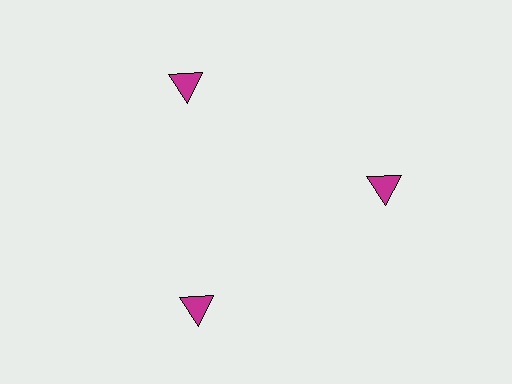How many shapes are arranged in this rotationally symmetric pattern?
There are 3 shapes, arranged in 3 groups of 1.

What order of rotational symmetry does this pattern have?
This pattern has 3-fold rotational symmetry.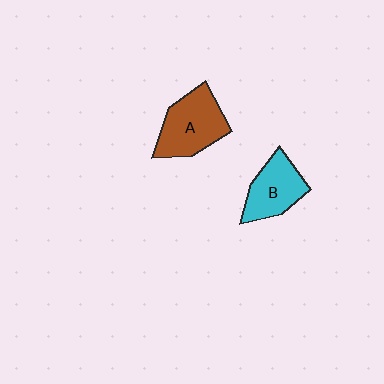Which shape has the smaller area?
Shape B (cyan).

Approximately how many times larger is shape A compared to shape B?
Approximately 1.2 times.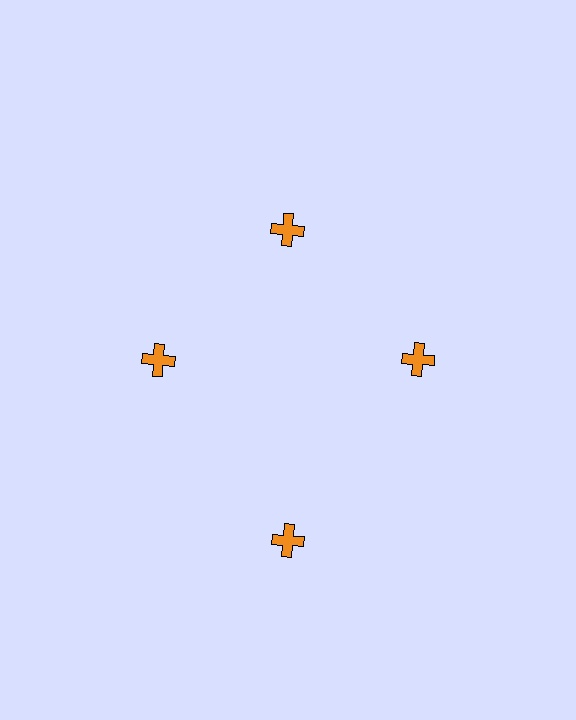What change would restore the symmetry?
The symmetry would be restored by moving it inward, back onto the ring so that all 4 crosses sit at equal angles and equal distance from the center.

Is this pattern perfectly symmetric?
No. The 4 orange crosses are arranged in a ring, but one element near the 6 o'clock position is pushed outward from the center, breaking the 4-fold rotational symmetry.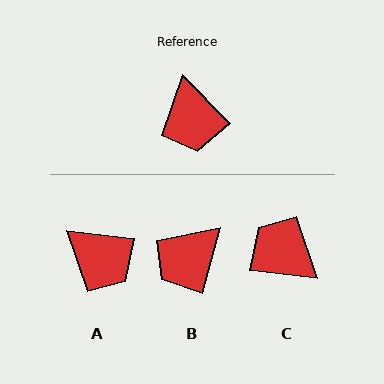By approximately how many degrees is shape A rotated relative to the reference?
Approximately 38 degrees counter-clockwise.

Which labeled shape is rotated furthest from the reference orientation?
C, about 142 degrees away.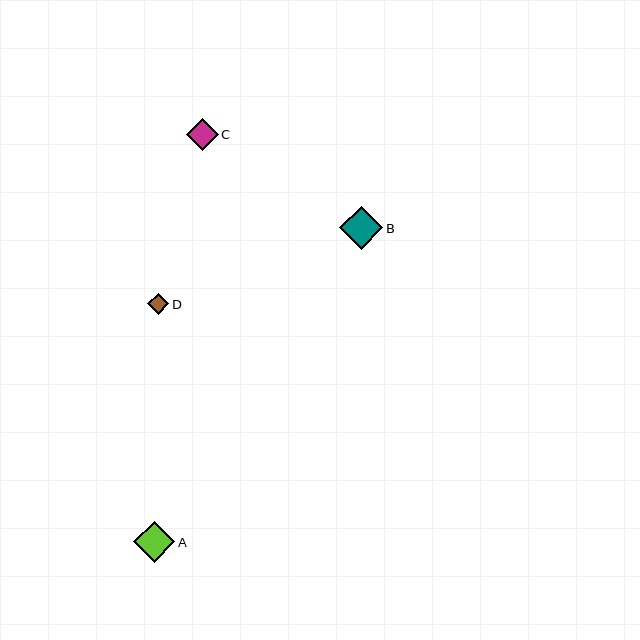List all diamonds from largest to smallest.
From largest to smallest: B, A, C, D.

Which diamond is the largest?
Diamond B is the largest with a size of approximately 43 pixels.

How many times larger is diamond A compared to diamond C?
Diamond A is approximately 1.3 times the size of diamond C.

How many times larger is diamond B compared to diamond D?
Diamond B is approximately 2.0 times the size of diamond D.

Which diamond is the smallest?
Diamond D is the smallest with a size of approximately 21 pixels.